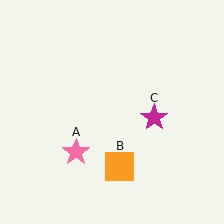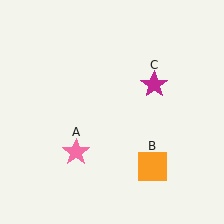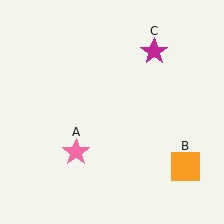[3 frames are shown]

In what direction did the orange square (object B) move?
The orange square (object B) moved right.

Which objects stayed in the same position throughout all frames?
Pink star (object A) remained stationary.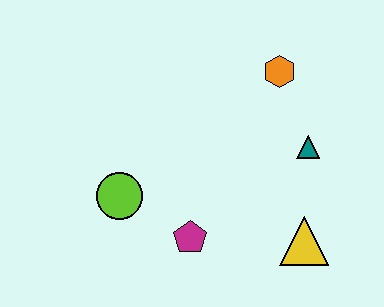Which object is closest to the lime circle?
The magenta pentagon is closest to the lime circle.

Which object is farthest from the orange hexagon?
The lime circle is farthest from the orange hexagon.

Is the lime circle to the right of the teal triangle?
No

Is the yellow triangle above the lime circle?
No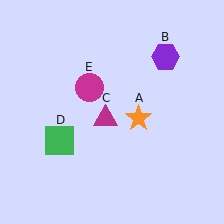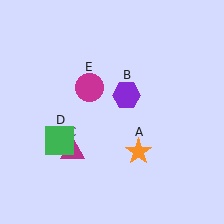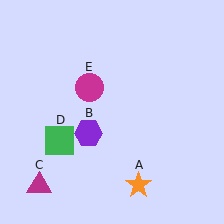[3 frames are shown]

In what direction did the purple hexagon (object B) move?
The purple hexagon (object B) moved down and to the left.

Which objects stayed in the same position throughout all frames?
Green square (object D) and magenta circle (object E) remained stationary.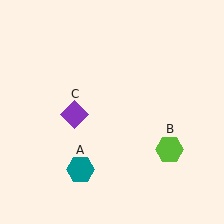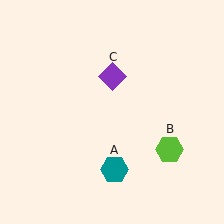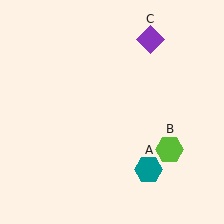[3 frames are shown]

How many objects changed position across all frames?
2 objects changed position: teal hexagon (object A), purple diamond (object C).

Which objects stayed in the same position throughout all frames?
Lime hexagon (object B) remained stationary.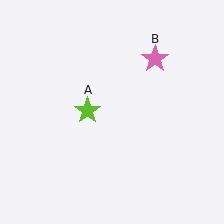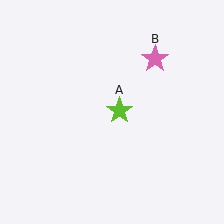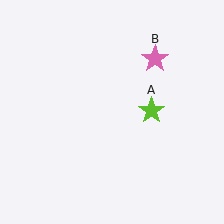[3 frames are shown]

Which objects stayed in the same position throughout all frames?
Pink star (object B) remained stationary.